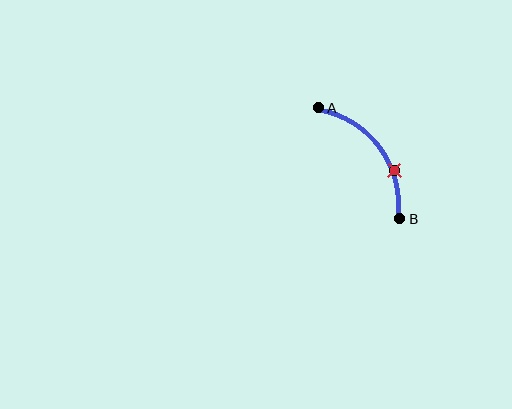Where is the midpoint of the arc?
The arc midpoint is the point on the curve farthest from the straight line joining A and B. It sits above and to the right of that line.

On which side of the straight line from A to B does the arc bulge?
The arc bulges above and to the right of the straight line connecting A and B.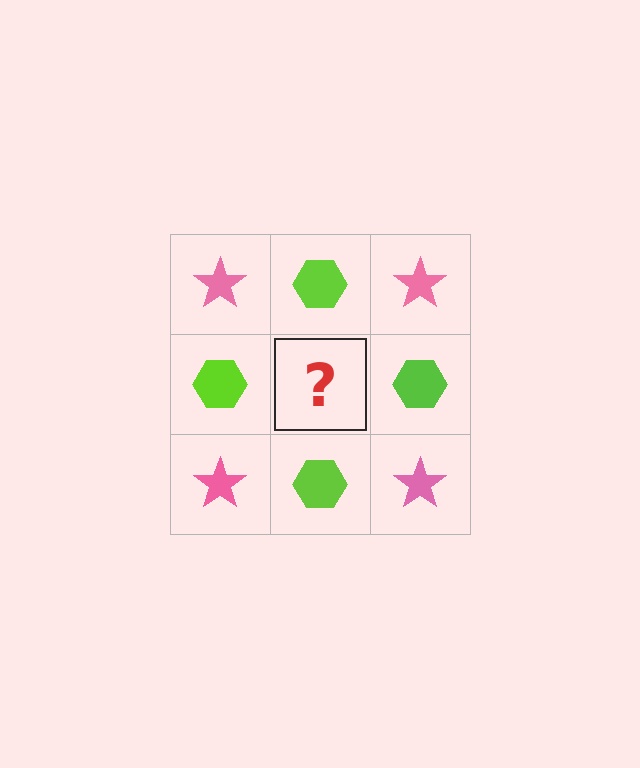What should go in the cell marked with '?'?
The missing cell should contain a pink star.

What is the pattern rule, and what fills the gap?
The rule is that it alternates pink star and lime hexagon in a checkerboard pattern. The gap should be filled with a pink star.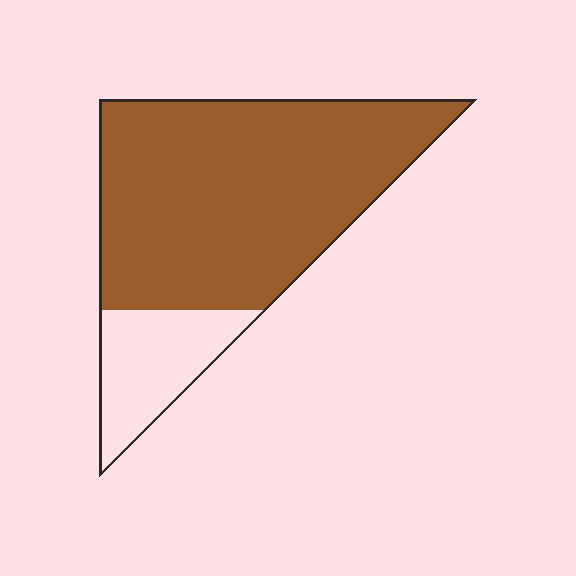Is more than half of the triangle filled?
Yes.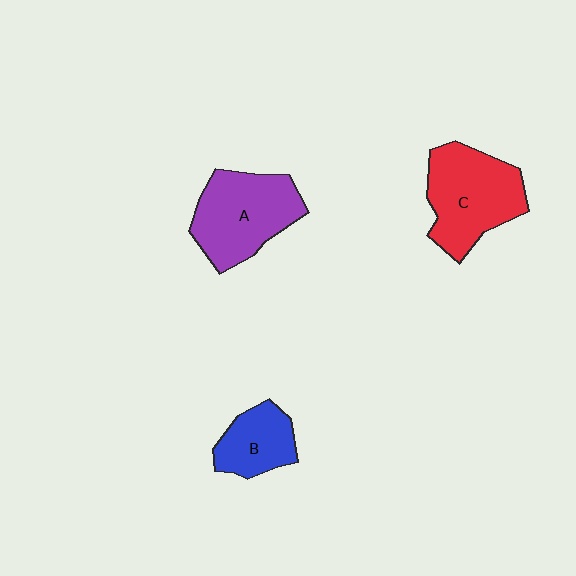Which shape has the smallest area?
Shape B (blue).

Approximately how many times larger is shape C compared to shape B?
Approximately 1.8 times.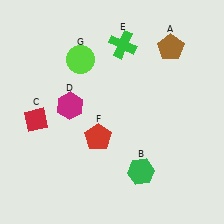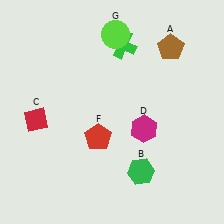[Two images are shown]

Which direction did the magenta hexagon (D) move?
The magenta hexagon (D) moved right.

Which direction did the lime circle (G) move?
The lime circle (G) moved right.